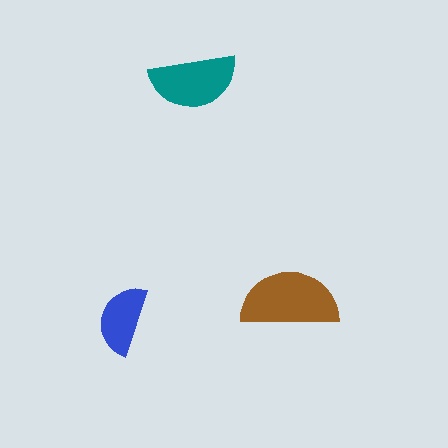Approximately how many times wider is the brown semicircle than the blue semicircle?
About 1.5 times wider.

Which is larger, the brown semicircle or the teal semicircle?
The brown one.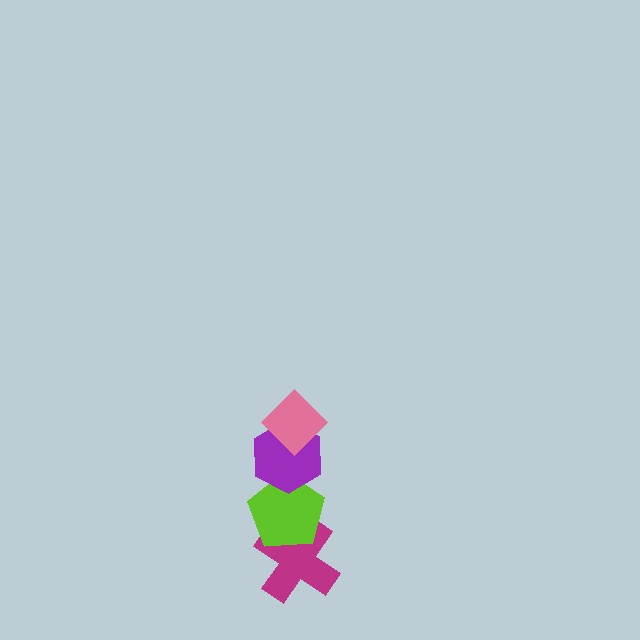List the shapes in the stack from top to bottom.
From top to bottom: the pink diamond, the purple hexagon, the lime pentagon, the magenta cross.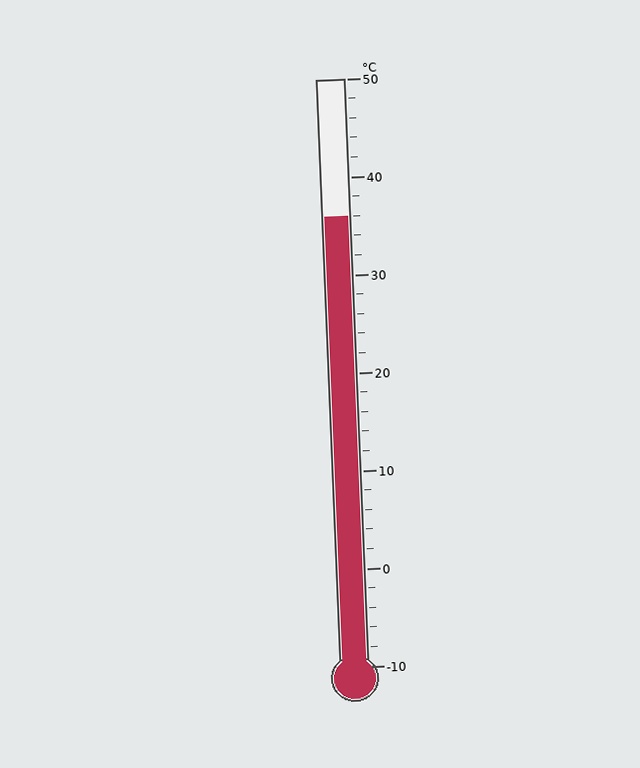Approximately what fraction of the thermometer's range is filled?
The thermometer is filled to approximately 75% of its range.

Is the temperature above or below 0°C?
The temperature is above 0°C.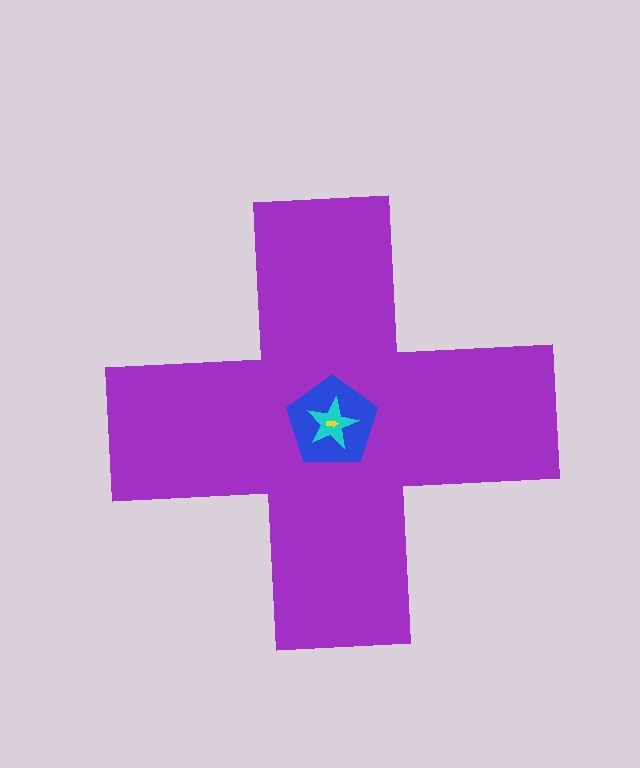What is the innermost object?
The yellow arrow.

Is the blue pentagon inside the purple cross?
Yes.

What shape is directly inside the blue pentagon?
The cyan star.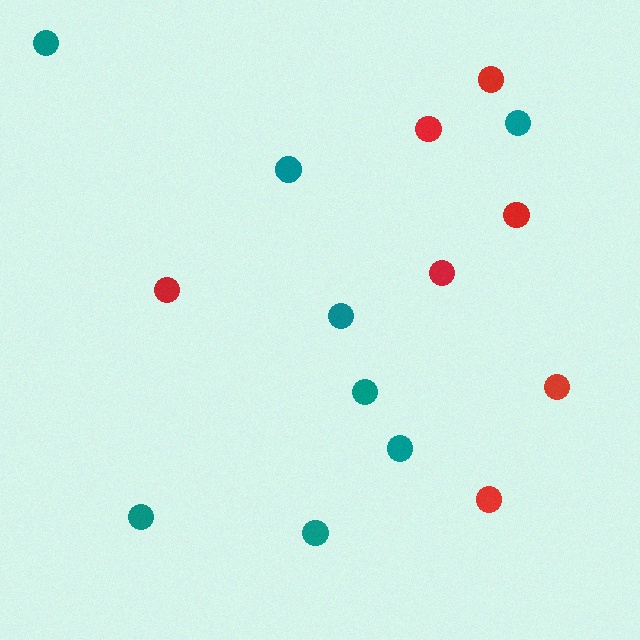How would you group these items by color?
There are 2 groups: one group of red circles (7) and one group of teal circles (8).